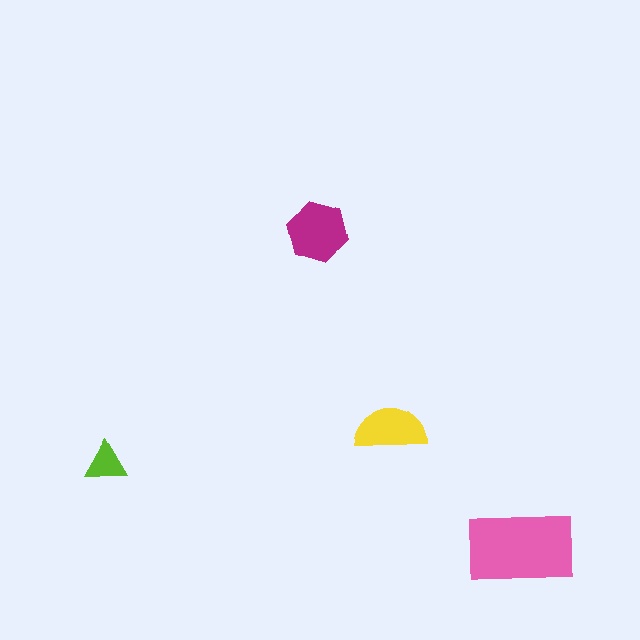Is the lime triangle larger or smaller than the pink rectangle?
Smaller.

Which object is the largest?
The pink rectangle.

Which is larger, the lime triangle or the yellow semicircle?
The yellow semicircle.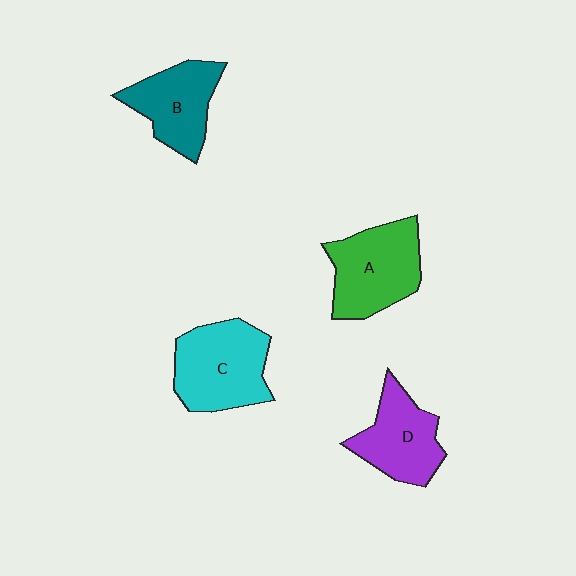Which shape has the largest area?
Shape C (cyan).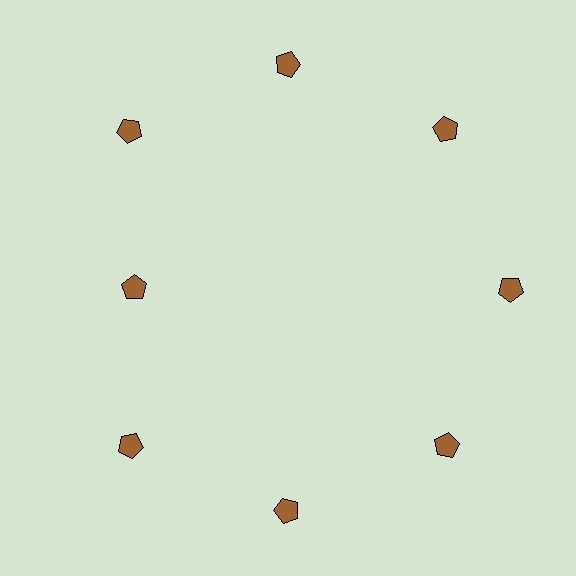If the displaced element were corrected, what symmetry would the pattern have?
It would have 8-fold rotational symmetry — the pattern would map onto itself every 45 degrees.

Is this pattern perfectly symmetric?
No. The 8 brown pentagons are arranged in a ring, but one element near the 9 o'clock position is pulled inward toward the center, breaking the 8-fold rotational symmetry.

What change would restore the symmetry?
The symmetry would be restored by moving it outward, back onto the ring so that all 8 pentagons sit at equal angles and equal distance from the center.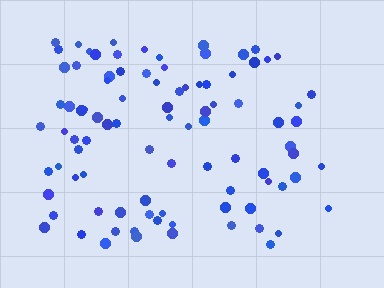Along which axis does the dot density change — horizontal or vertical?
Horizontal.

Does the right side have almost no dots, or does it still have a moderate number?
Still a moderate number, just noticeably fewer than the left.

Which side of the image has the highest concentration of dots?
The left.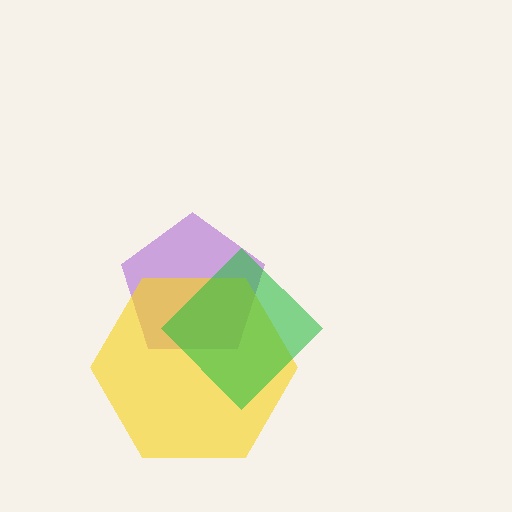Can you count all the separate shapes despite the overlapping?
Yes, there are 3 separate shapes.